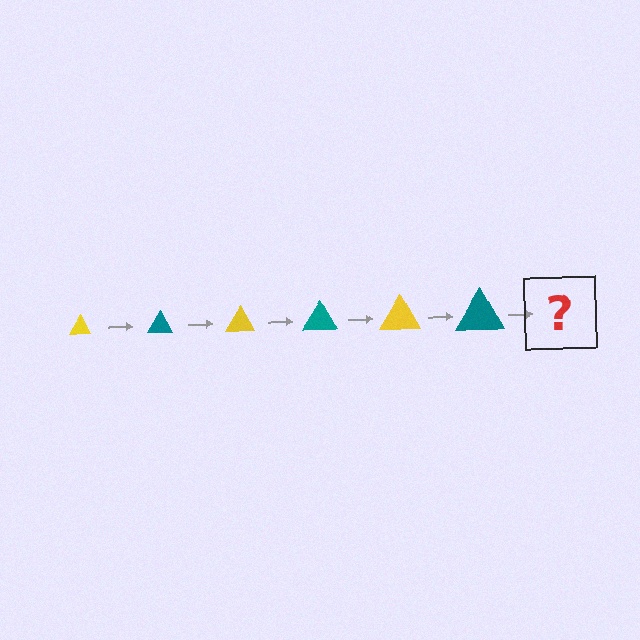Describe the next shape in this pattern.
It should be a yellow triangle, larger than the previous one.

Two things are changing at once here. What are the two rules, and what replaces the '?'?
The two rules are that the triangle grows larger each step and the color cycles through yellow and teal. The '?' should be a yellow triangle, larger than the previous one.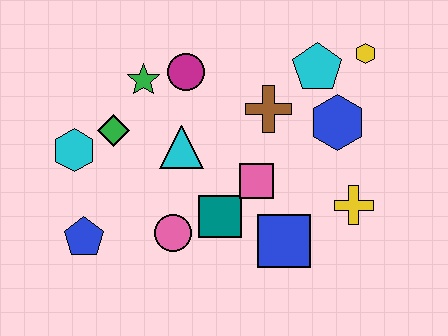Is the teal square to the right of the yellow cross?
No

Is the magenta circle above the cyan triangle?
Yes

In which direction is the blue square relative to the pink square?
The blue square is below the pink square.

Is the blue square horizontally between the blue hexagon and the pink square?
Yes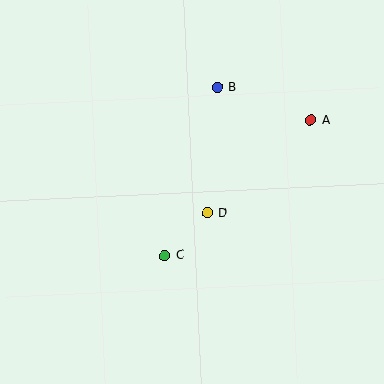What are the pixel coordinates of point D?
Point D is at (207, 213).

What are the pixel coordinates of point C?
Point C is at (164, 256).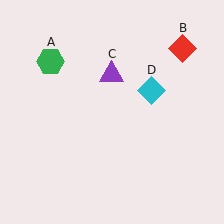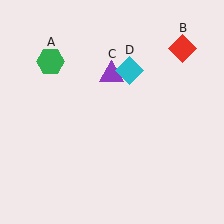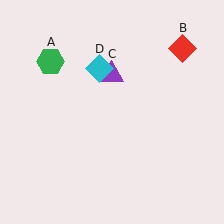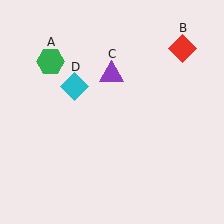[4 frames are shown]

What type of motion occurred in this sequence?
The cyan diamond (object D) rotated counterclockwise around the center of the scene.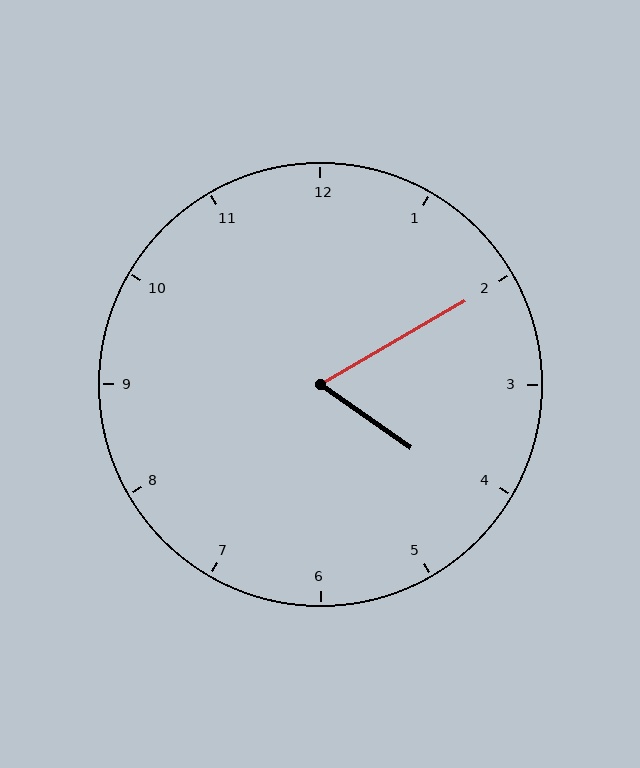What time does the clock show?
4:10.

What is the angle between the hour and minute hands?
Approximately 65 degrees.